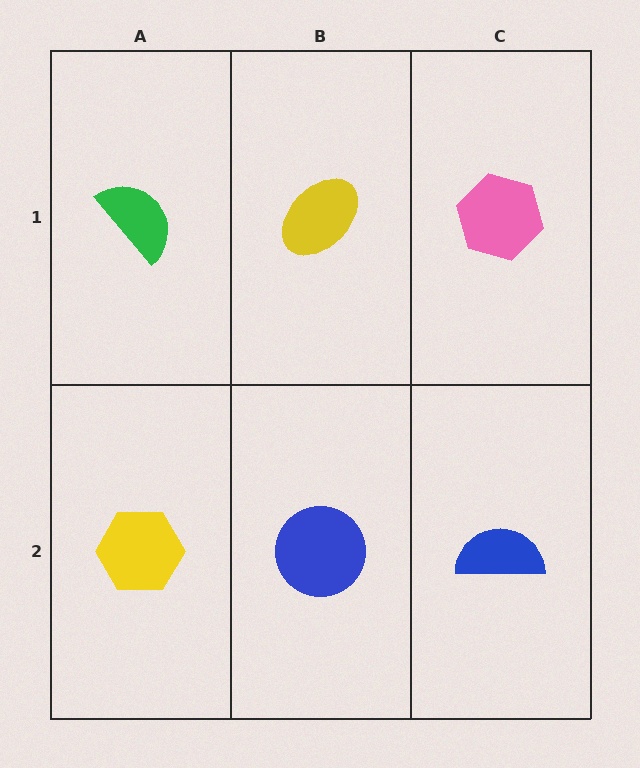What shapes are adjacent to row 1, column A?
A yellow hexagon (row 2, column A), a yellow ellipse (row 1, column B).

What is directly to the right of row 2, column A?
A blue circle.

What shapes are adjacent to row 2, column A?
A green semicircle (row 1, column A), a blue circle (row 2, column B).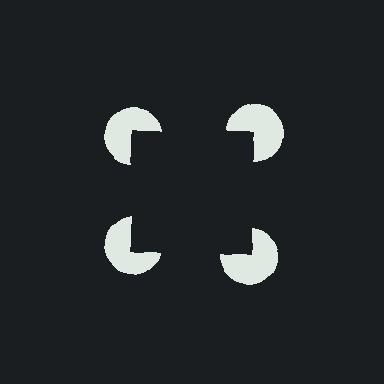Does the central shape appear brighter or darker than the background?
It typically appears slightly darker than the background, even though no actual brightness change is drawn.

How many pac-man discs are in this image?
There are 4 — one at each vertex of the illusory square.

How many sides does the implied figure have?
4 sides.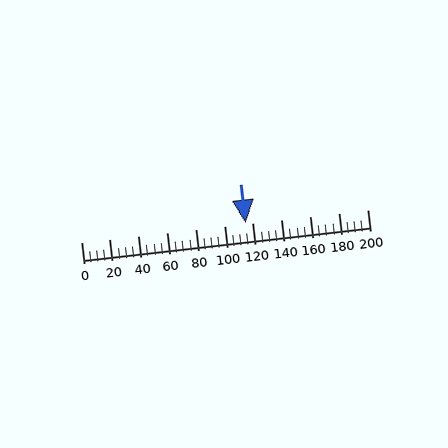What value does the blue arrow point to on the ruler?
The blue arrow points to approximately 115.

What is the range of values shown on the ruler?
The ruler shows values from 0 to 200.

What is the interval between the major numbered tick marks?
The major tick marks are spaced 20 units apart.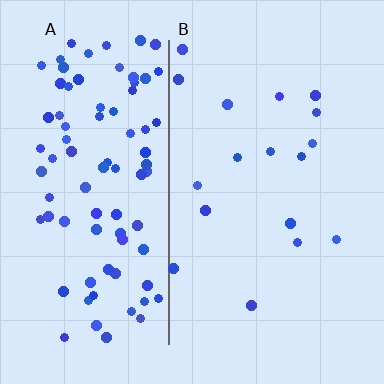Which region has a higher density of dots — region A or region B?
A (the left).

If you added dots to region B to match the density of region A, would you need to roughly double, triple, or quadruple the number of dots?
Approximately quadruple.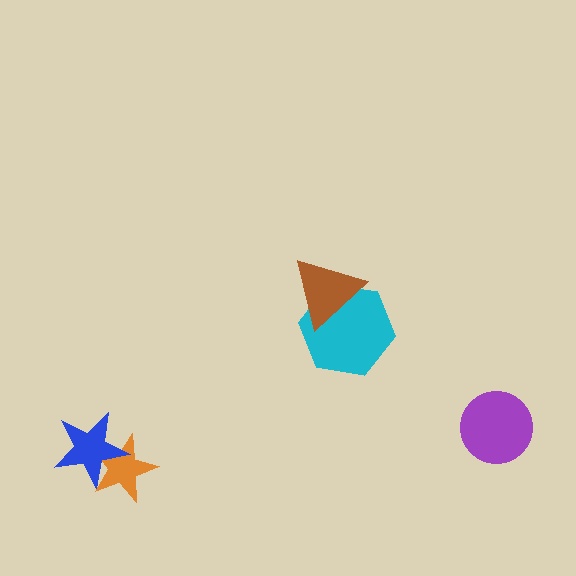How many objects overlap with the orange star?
1 object overlaps with the orange star.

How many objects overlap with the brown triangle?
1 object overlaps with the brown triangle.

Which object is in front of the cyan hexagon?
The brown triangle is in front of the cyan hexagon.